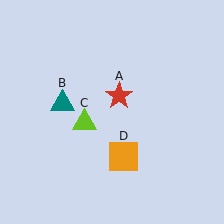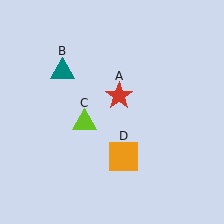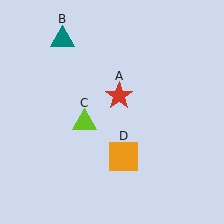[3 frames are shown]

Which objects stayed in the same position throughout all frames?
Red star (object A) and lime triangle (object C) and orange square (object D) remained stationary.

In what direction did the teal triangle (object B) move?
The teal triangle (object B) moved up.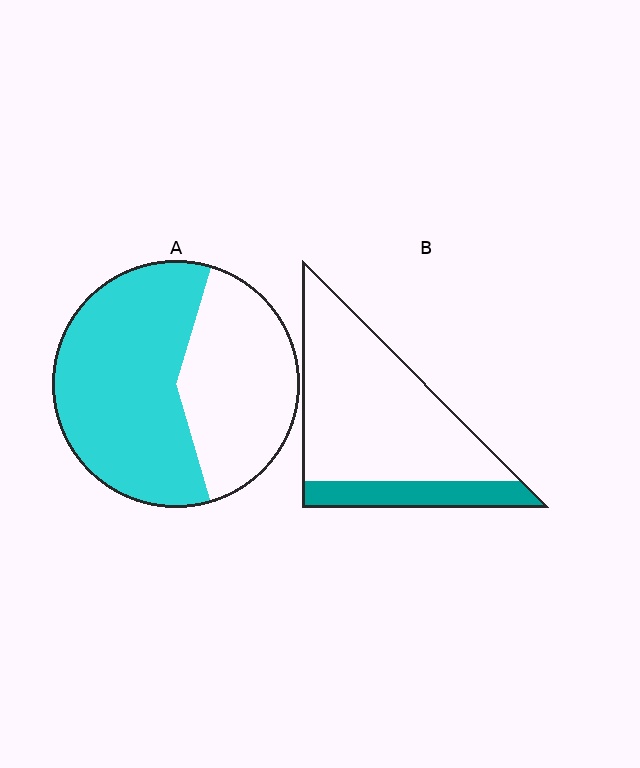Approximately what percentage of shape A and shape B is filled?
A is approximately 60% and B is approximately 20%.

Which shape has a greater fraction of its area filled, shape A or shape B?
Shape A.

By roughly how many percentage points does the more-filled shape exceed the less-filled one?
By roughly 40 percentage points (A over B).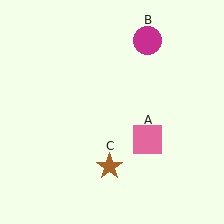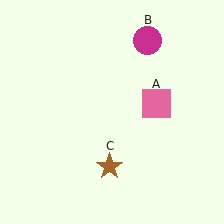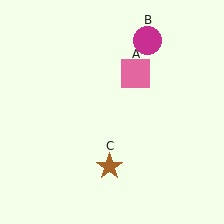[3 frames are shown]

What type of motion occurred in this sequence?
The pink square (object A) rotated counterclockwise around the center of the scene.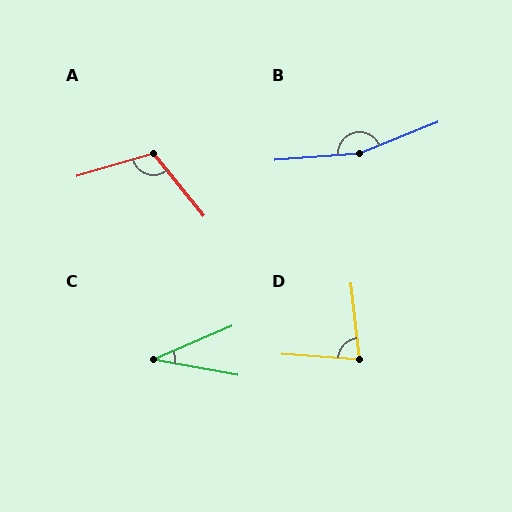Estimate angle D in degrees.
Approximately 79 degrees.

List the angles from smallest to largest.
C (34°), D (79°), A (113°), B (163°).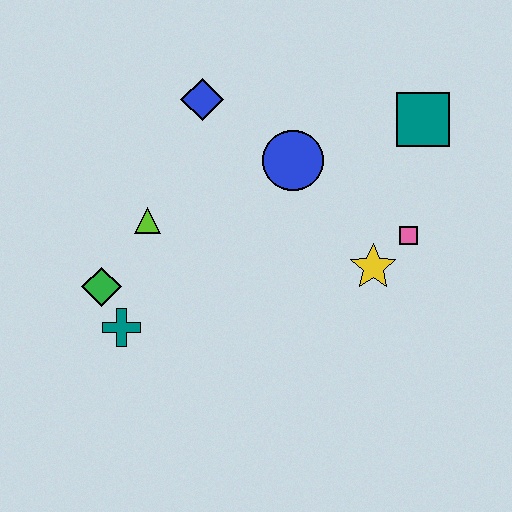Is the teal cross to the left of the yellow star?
Yes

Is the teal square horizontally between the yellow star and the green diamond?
No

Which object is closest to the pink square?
The yellow star is closest to the pink square.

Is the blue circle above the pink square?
Yes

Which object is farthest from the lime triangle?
The teal square is farthest from the lime triangle.